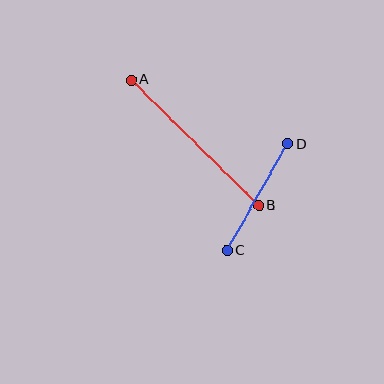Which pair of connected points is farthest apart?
Points A and B are farthest apart.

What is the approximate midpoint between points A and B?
The midpoint is at approximately (195, 143) pixels.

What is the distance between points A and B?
The distance is approximately 179 pixels.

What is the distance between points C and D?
The distance is approximately 122 pixels.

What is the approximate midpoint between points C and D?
The midpoint is at approximately (257, 197) pixels.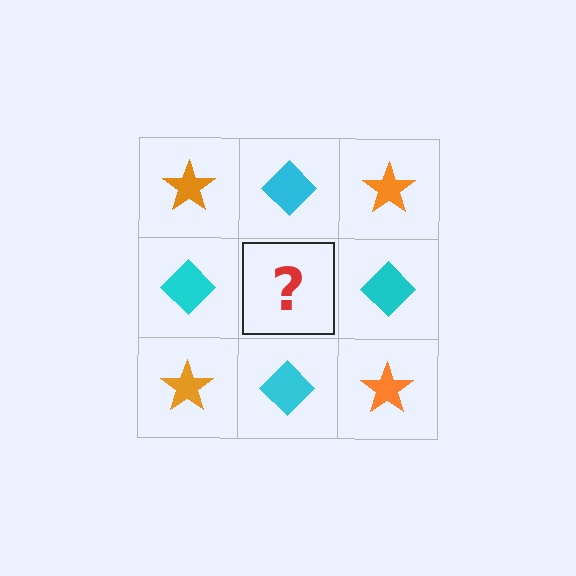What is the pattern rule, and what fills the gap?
The rule is that it alternates orange star and cyan diamond in a checkerboard pattern. The gap should be filled with an orange star.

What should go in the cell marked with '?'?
The missing cell should contain an orange star.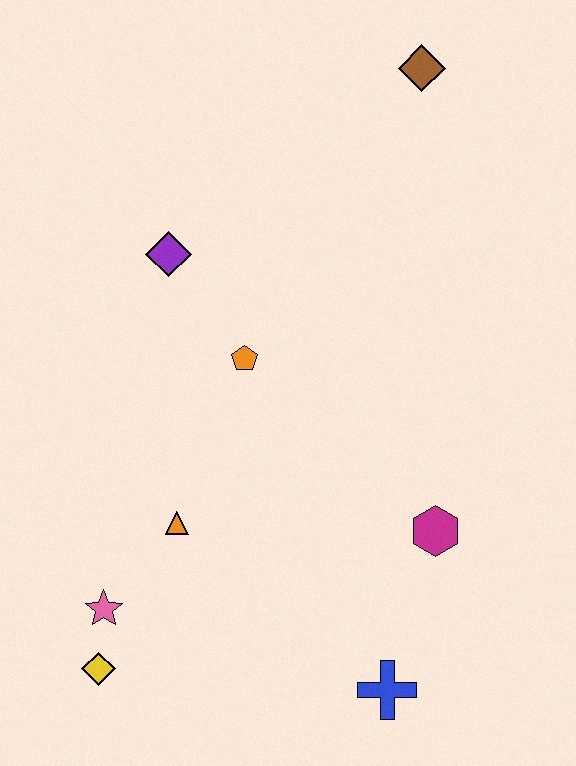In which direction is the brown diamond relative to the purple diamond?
The brown diamond is to the right of the purple diamond.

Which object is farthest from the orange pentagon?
The blue cross is farthest from the orange pentagon.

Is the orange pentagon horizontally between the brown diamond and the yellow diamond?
Yes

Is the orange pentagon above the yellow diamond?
Yes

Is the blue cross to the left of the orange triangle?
No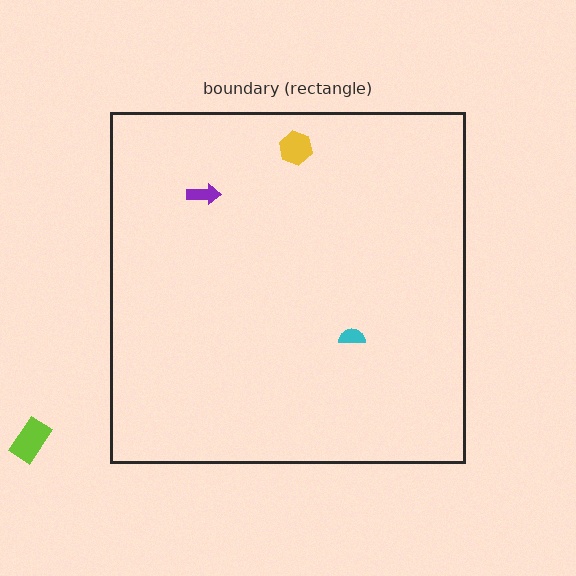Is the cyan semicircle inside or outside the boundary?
Inside.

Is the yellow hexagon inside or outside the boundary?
Inside.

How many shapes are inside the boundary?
3 inside, 1 outside.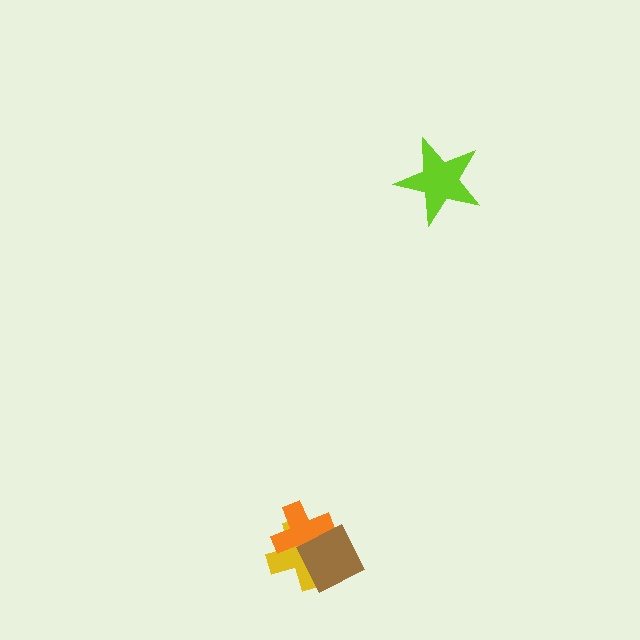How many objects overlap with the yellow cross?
2 objects overlap with the yellow cross.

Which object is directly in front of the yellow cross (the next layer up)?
The orange cross is directly in front of the yellow cross.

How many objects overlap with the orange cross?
2 objects overlap with the orange cross.